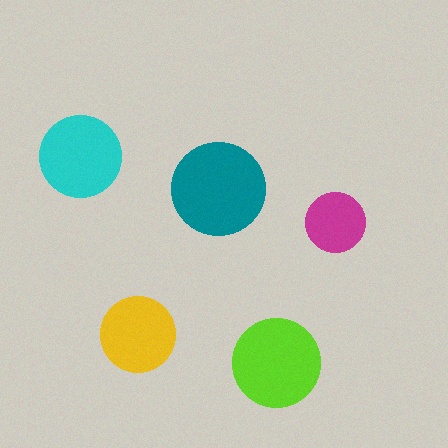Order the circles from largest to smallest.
the teal one, the lime one, the cyan one, the yellow one, the magenta one.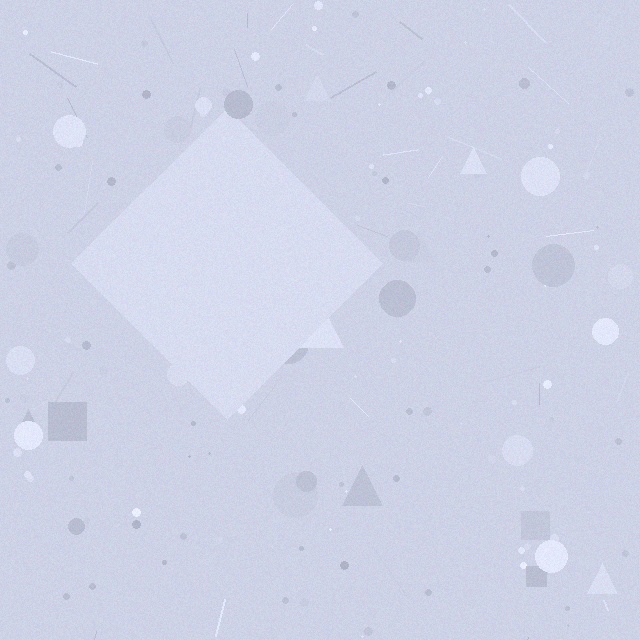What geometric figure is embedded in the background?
A diamond is embedded in the background.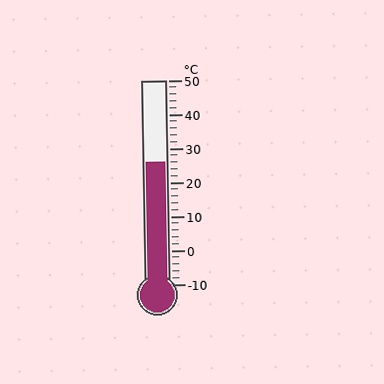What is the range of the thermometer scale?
The thermometer scale ranges from -10°C to 50°C.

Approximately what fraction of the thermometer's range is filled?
The thermometer is filled to approximately 60% of its range.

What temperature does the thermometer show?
The thermometer shows approximately 26°C.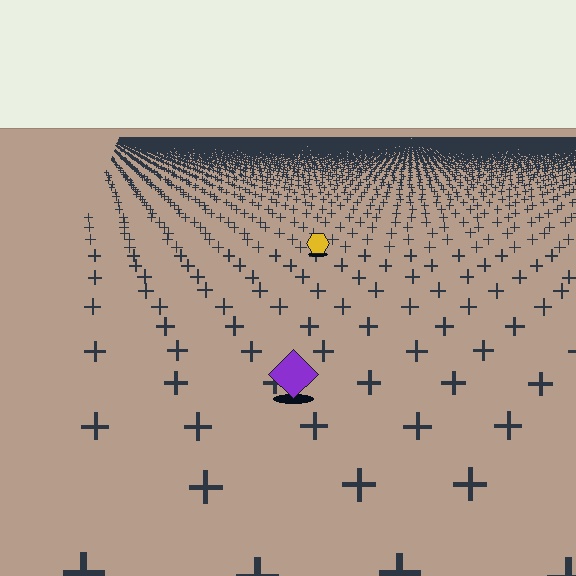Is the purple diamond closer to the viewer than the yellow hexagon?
Yes. The purple diamond is closer — you can tell from the texture gradient: the ground texture is coarser near it.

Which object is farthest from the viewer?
The yellow hexagon is farthest from the viewer. It appears smaller and the ground texture around it is denser.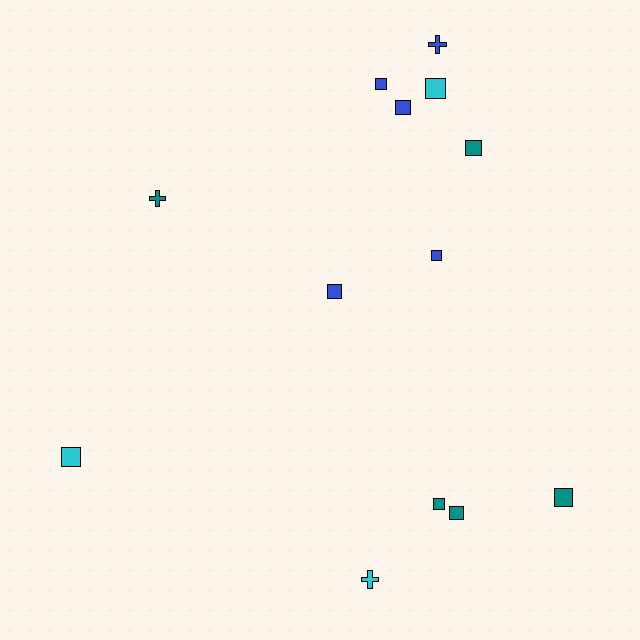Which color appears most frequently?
Blue, with 5 objects.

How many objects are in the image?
There are 13 objects.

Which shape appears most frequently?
Square, with 10 objects.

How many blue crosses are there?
There is 1 blue cross.